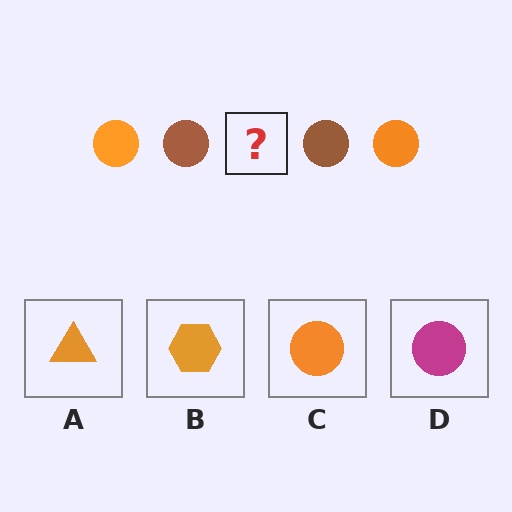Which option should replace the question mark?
Option C.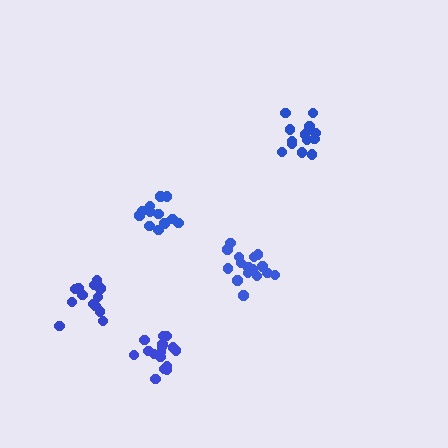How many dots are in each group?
Group 1: 12 dots, Group 2: 13 dots, Group 3: 13 dots, Group 4: 17 dots, Group 5: 16 dots (71 total).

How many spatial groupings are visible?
There are 5 spatial groupings.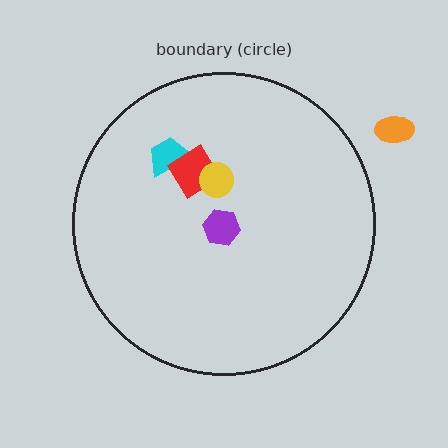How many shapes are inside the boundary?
4 inside, 1 outside.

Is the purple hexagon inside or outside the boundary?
Inside.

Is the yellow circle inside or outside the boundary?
Inside.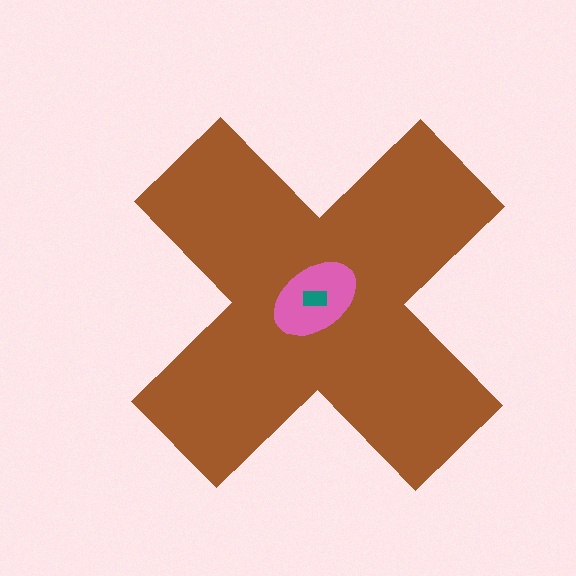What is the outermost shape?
The brown cross.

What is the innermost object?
The teal rectangle.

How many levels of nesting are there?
3.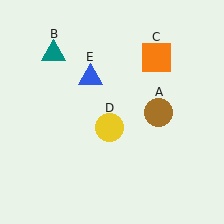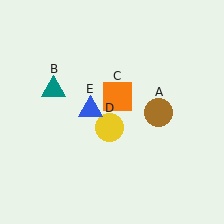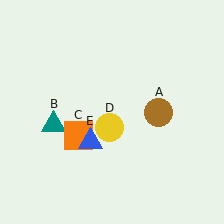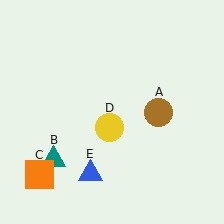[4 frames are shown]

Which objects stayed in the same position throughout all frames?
Brown circle (object A) and yellow circle (object D) remained stationary.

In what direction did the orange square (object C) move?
The orange square (object C) moved down and to the left.